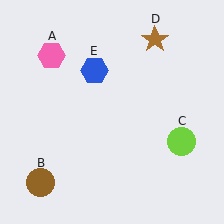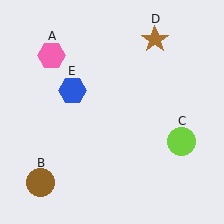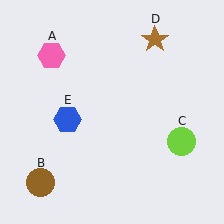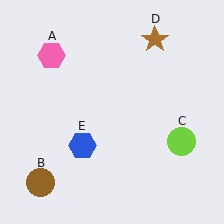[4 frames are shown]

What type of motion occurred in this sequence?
The blue hexagon (object E) rotated counterclockwise around the center of the scene.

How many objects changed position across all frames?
1 object changed position: blue hexagon (object E).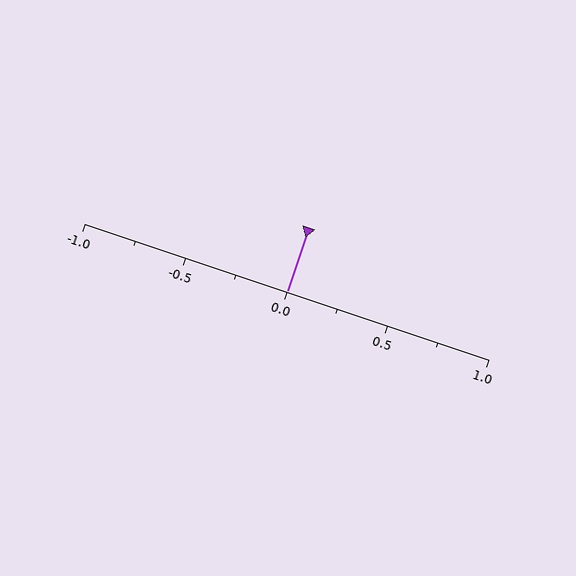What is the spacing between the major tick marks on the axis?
The major ticks are spaced 0.5 apart.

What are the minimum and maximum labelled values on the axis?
The axis runs from -1.0 to 1.0.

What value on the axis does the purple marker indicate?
The marker indicates approximately 0.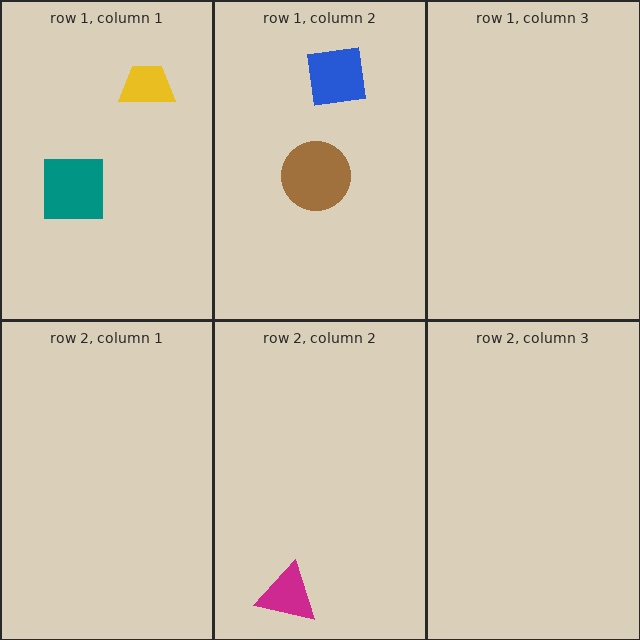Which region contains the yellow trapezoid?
The row 1, column 1 region.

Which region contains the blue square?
The row 1, column 2 region.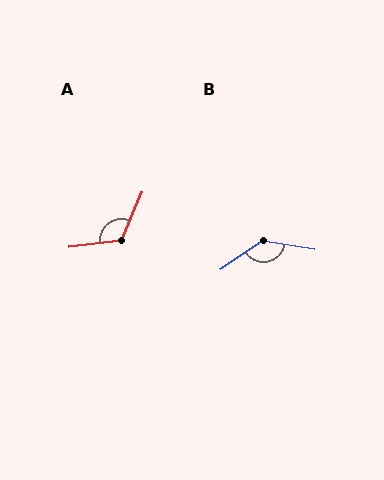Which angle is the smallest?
A, at approximately 120 degrees.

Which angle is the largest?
B, at approximately 136 degrees.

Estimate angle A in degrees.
Approximately 120 degrees.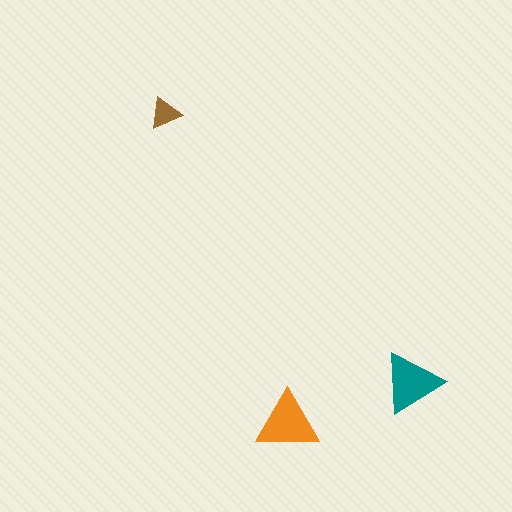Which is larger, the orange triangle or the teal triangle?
The orange one.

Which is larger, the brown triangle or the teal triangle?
The teal one.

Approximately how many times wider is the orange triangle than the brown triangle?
About 2 times wider.